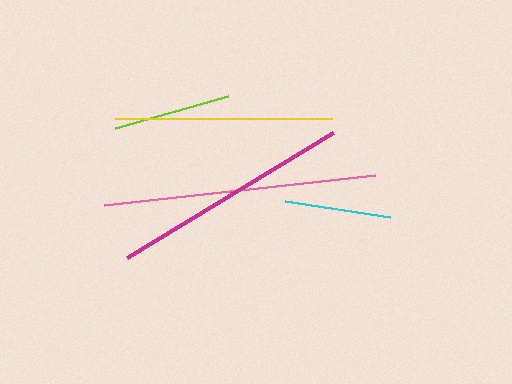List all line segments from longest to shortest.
From longest to shortest: pink, magenta, yellow, lime, cyan.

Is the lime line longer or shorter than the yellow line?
The yellow line is longer than the lime line.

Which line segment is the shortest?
The cyan line is the shortest at approximately 106 pixels.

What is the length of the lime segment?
The lime segment is approximately 118 pixels long.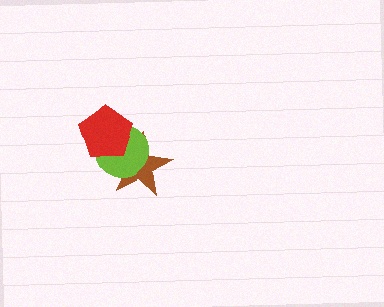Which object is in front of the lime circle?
The red pentagon is in front of the lime circle.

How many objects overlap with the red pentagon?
2 objects overlap with the red pentagon.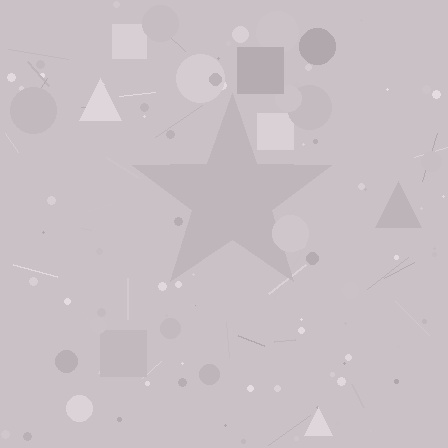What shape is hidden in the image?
A star is hidden in the image.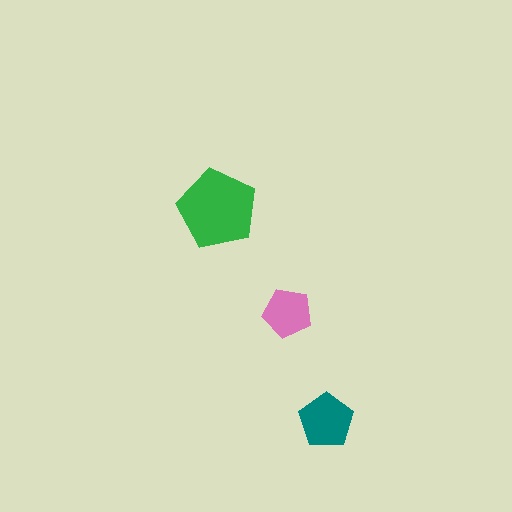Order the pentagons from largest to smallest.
the green one, the teal one, the pink one.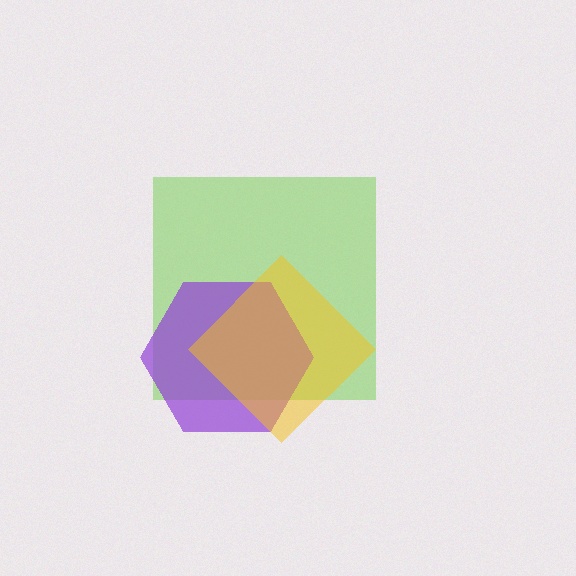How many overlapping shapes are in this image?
There are 3 overlapping shapes in the image.